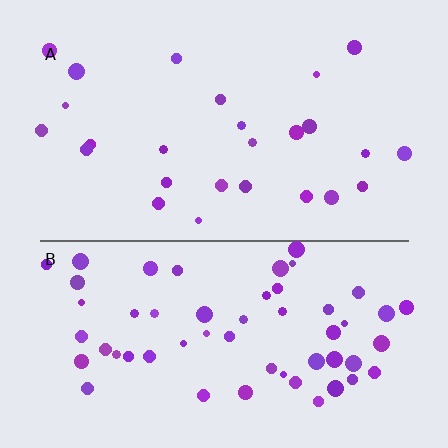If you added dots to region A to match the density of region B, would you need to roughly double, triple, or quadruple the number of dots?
Approximately double.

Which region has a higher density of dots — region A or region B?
B (the bottom).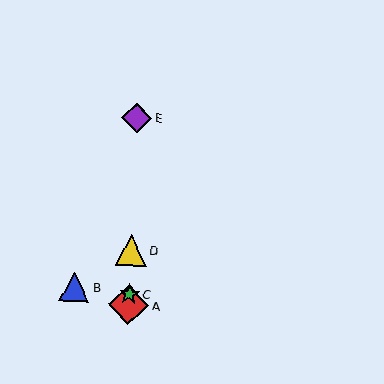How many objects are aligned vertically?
4 objects (A, C, D, E) are aligned vertically.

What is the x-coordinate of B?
Object B is at x≈75.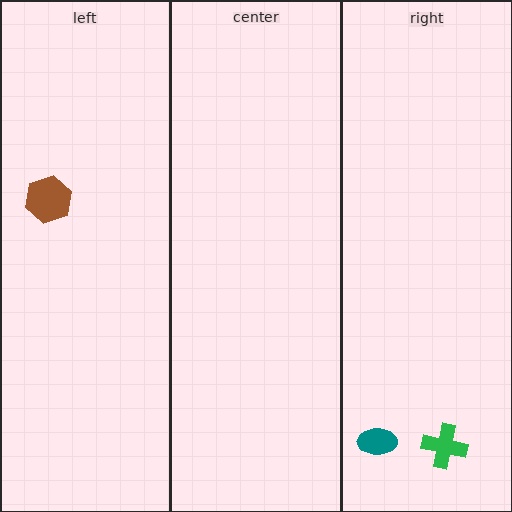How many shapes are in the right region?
2.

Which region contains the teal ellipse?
The right region.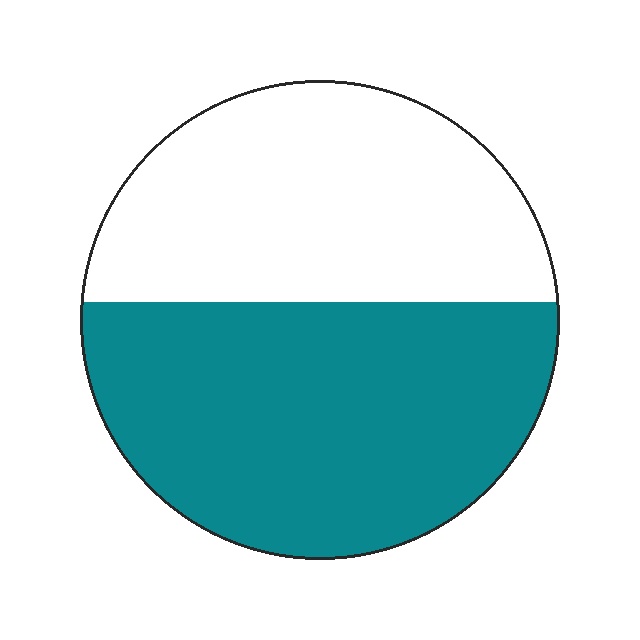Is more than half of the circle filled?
Yes.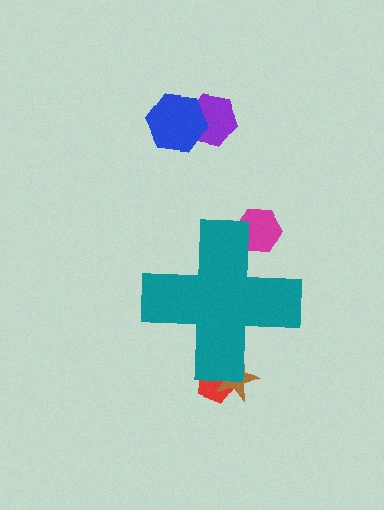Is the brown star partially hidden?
Yes, the brown star is partially hidden behind the teal cross.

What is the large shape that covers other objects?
A teal cross.